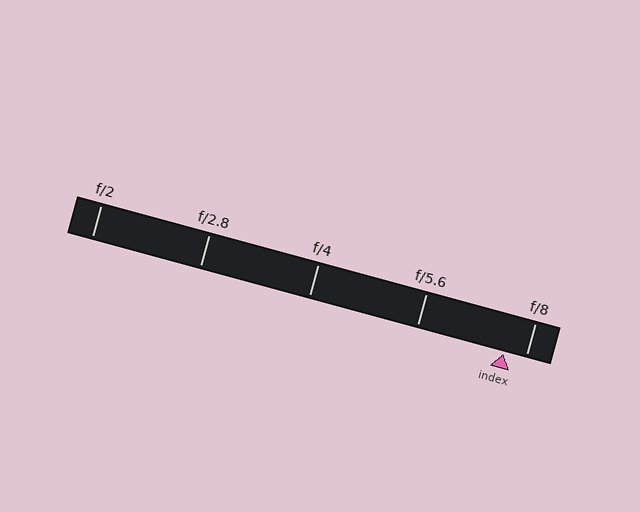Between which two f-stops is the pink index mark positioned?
The index mark is between f/5.6 and f/8.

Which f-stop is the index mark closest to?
The index mark is closest to f/8.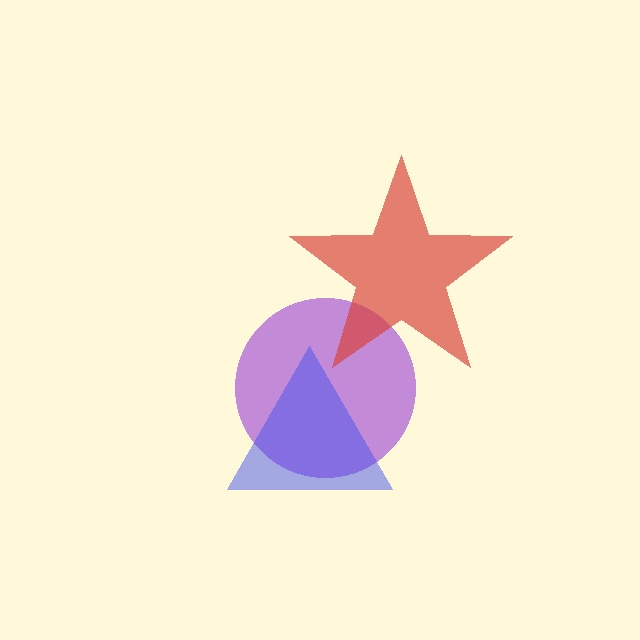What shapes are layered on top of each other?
The layered shapes are: a purple circle, a red star, a blue triangle.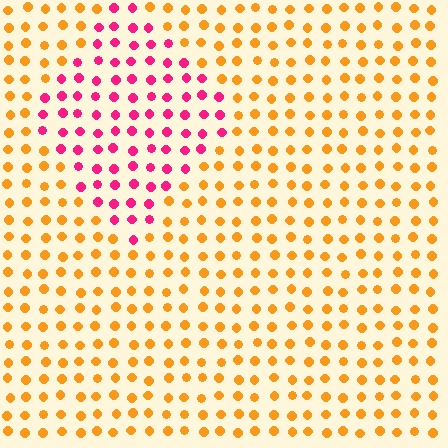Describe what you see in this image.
The image is filled with small orange elements in a uniform arrangement. A diamond-shaped region is visible where the elements are tinted to a slightly different hue, forming a subtle color boundary.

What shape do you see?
I see a diamond.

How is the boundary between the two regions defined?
The boundary is defined purely by a slight shift in hue (about 63 degrees). Spacing, size, and orientation are identical on both sides.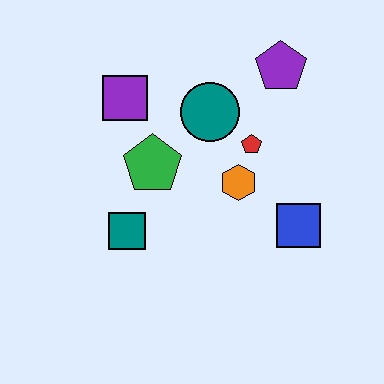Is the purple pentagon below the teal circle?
No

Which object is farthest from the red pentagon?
The teal square is farthest from the red pentagon.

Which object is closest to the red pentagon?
The orange hexagon is closest to the red pentagon.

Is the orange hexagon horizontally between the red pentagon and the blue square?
No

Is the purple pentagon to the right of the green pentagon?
Yes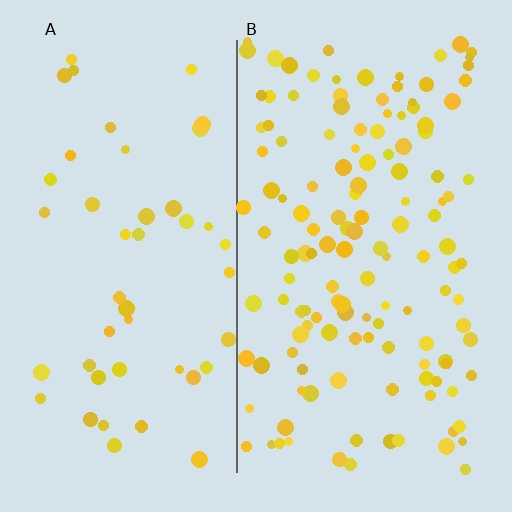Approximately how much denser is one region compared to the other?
Approximately 2.9× — region B over region A.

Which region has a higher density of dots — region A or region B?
B (the right).